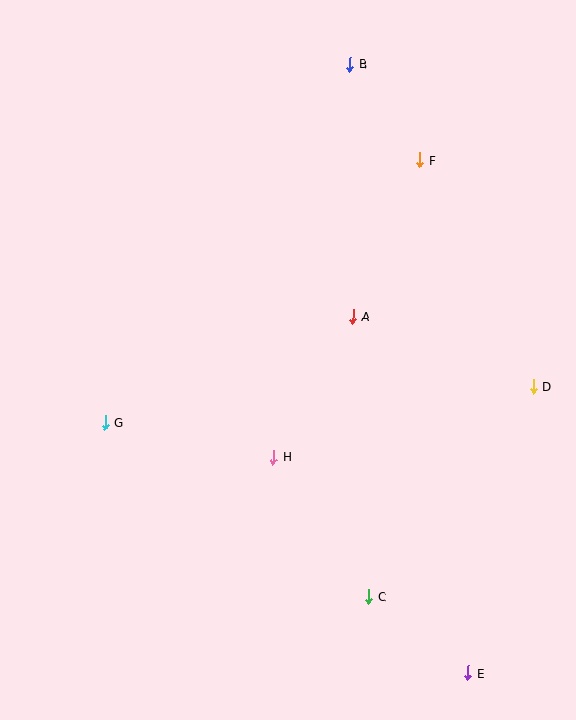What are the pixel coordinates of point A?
Point A is at (353, 317).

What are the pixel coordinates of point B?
Point B is at (350, 64).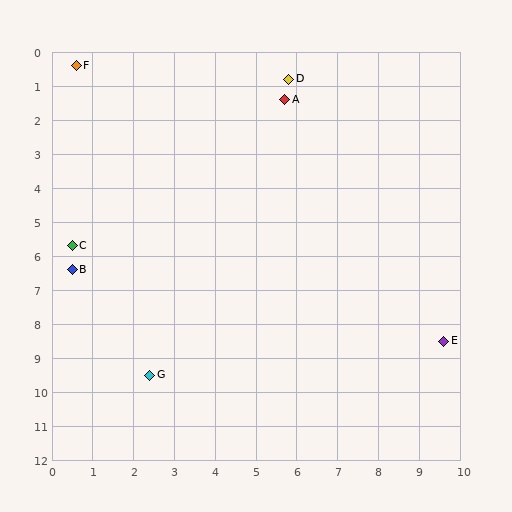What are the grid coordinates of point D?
Point D is at approximately (5.8, 0.8).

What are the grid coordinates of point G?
Point G is at approximately (2.4, 9.5).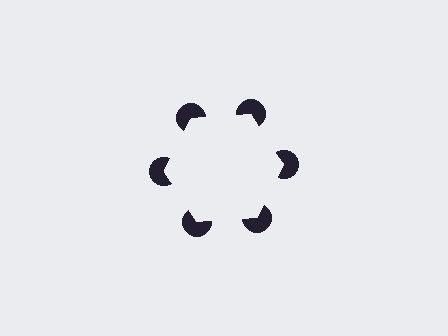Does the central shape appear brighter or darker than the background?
It typically appears slightly brighter than the background, even though no actual brightness change is drawn.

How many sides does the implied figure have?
6 sides.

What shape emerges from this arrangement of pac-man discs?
An illusory hexagon — its edges are inferred from the aligned wedge cuts in the pac-man discs, not physically drawn.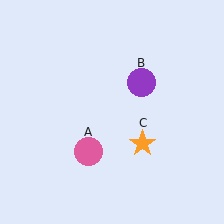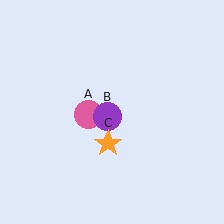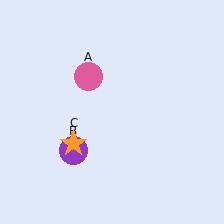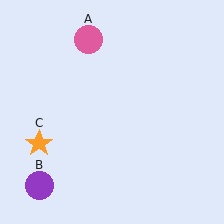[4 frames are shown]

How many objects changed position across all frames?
3 objects changed position: pink circle (object A), purple circle (object B), orange star (object C).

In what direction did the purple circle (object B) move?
The purple circle (object B) moved down and to the left.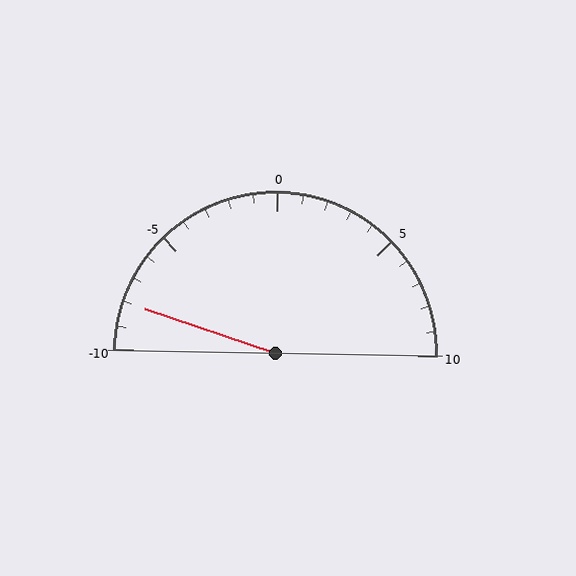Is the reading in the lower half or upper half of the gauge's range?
The reading is in the lower half of the range (-10 to 10).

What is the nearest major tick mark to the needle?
The nearest major tick mark is -10.